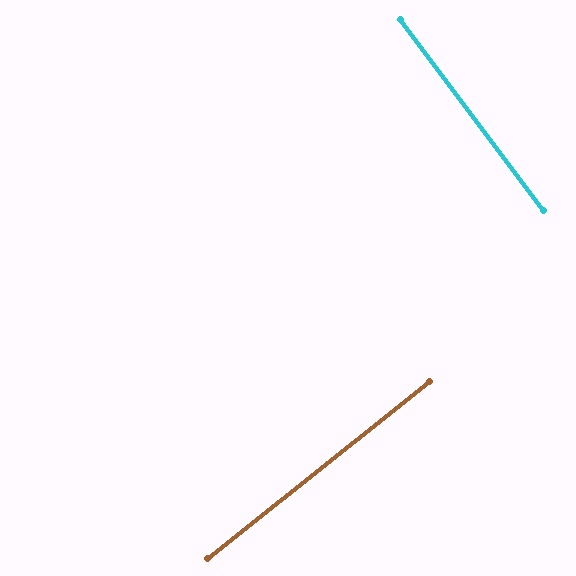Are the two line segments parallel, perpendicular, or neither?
Perpendicular — they meet at approximately 88°.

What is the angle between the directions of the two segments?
Approximately 88 degrees.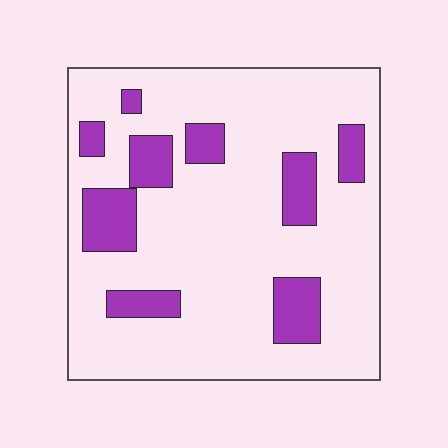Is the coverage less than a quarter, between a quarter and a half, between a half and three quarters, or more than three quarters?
Less than a quarter.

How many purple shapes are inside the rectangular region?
9.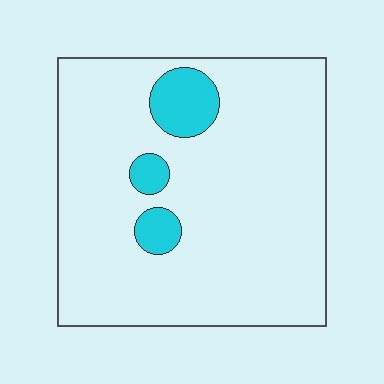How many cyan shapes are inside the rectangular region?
3.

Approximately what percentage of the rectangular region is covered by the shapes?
Approximately 10%.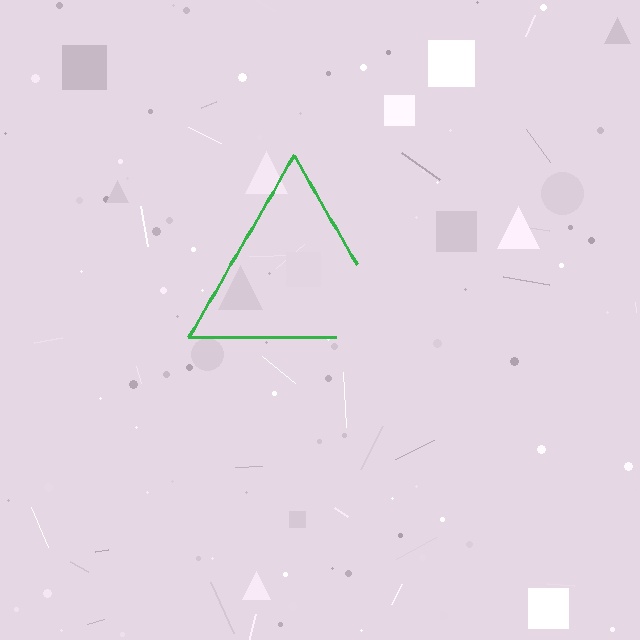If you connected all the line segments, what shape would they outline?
They would outline a triangle.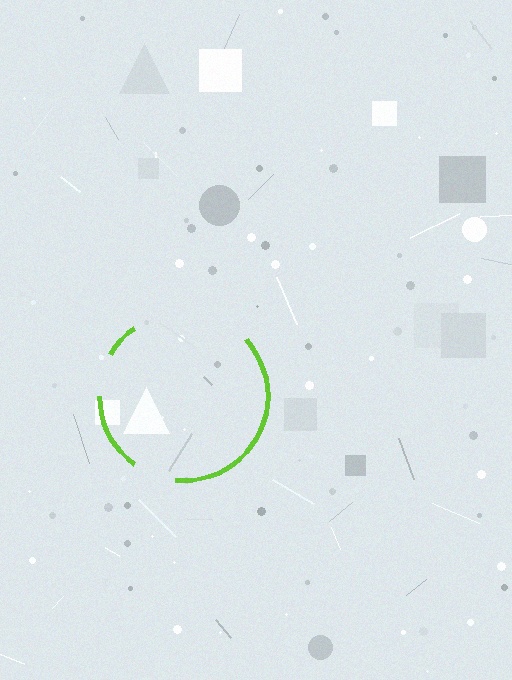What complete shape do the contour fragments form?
The contour fragments form a circle.